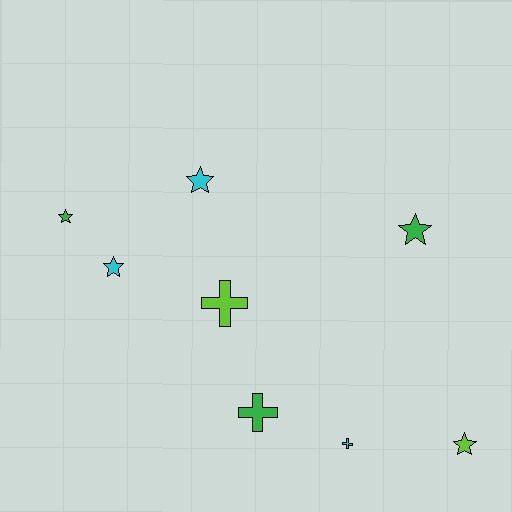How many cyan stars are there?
There are 2 cyan stars.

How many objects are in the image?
There are 8 objects.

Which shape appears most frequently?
Star, with 5 objects.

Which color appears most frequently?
Cyan, with 3 objects.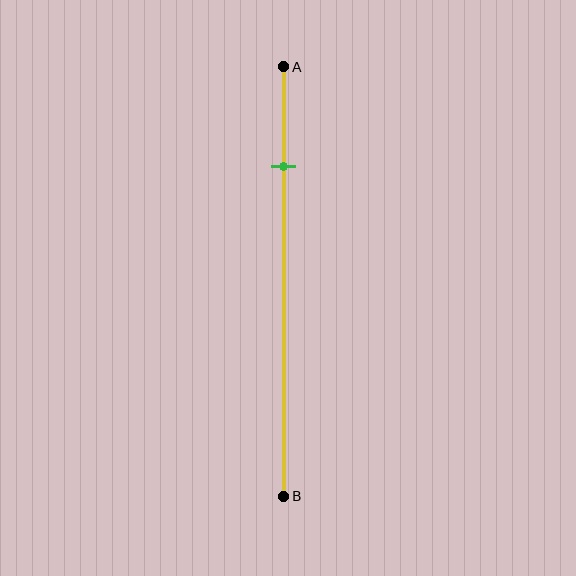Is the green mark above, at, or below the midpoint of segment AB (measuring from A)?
The green mark is above the midpoint of segment AB.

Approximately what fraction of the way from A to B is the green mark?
The green mark is approximately 25% of the way from A to B.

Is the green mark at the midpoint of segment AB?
No, the mark is at about 25% from A, not at the 50% midpoint.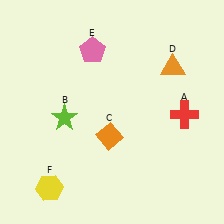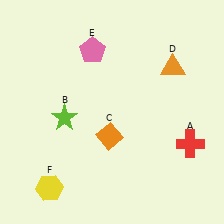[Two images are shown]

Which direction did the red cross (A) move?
The red cross (A) moved down.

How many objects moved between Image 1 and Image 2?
1 object moved between the two images.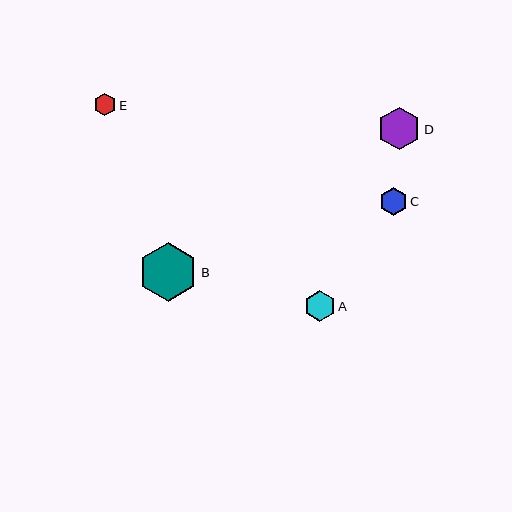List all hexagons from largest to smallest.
From largest to smallest: B, D, A, C, E.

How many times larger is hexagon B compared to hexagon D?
Hexagon B is approximately 1.4 times the size of hexagon D.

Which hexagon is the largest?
Hexagon B is the largest with a size of approximately 59 pixels.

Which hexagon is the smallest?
Hexagon E is the smallest with a size of approximately 22 pixels.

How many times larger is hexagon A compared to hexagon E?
Hexagon A is approximately 1.3 times the size of hexagon E.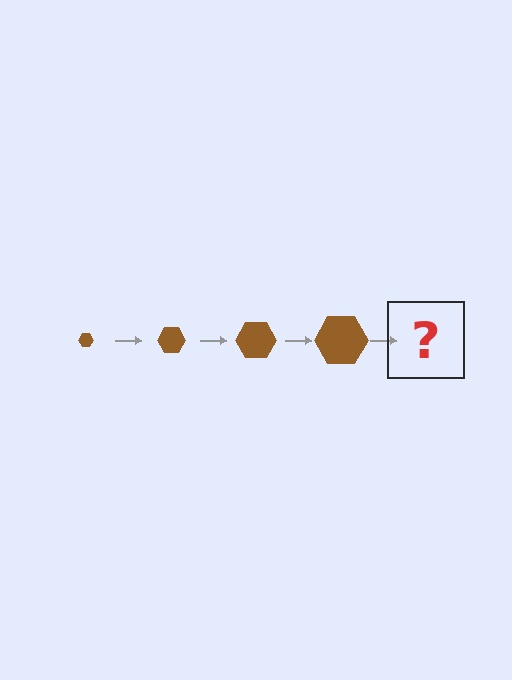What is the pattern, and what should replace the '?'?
The pattern is that the hexagon gets progressively larger each step. The '?' should be a brown hexagon, larger than the previous one.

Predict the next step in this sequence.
The next step is a brown hexagon, larger than the previous one.